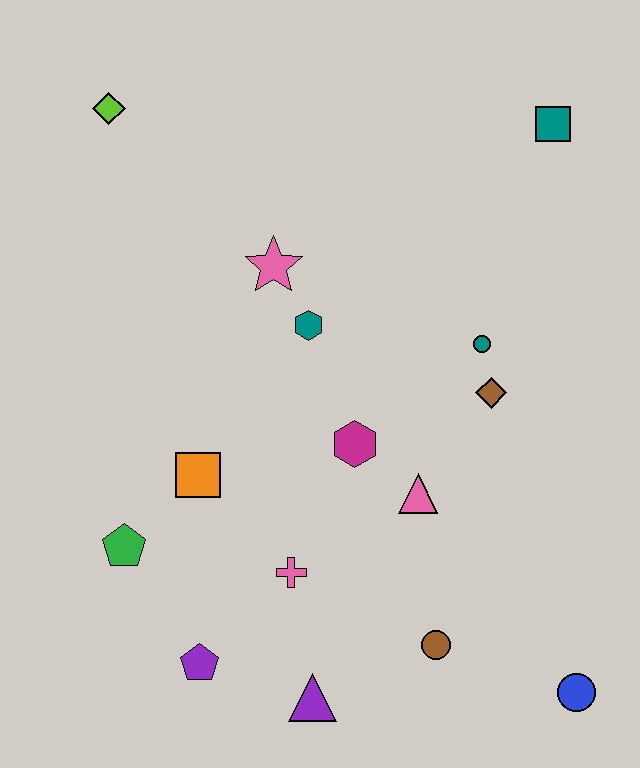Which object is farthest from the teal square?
The purple pentagon is farthest from the teal square.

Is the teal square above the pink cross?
Yes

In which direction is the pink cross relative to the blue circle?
The pink cross is to the left of the blue circle.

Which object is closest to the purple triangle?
The purple pentagon is closest to the purple triangle.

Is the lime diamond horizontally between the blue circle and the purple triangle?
No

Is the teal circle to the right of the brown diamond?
No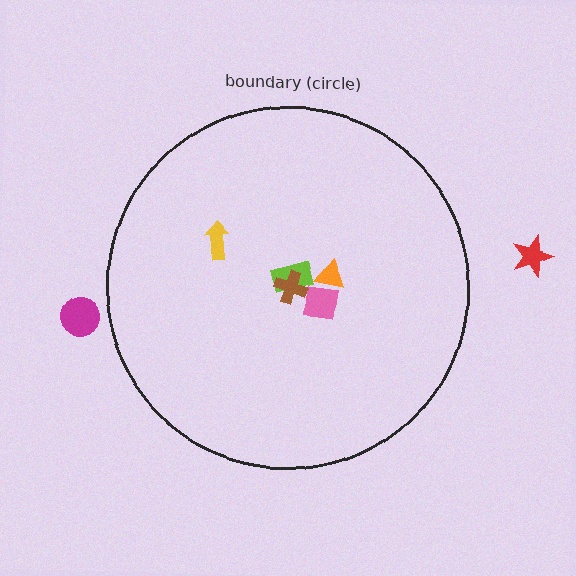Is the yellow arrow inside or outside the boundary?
Inside.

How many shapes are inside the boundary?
5 inside, 2 outside.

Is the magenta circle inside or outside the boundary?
Outside.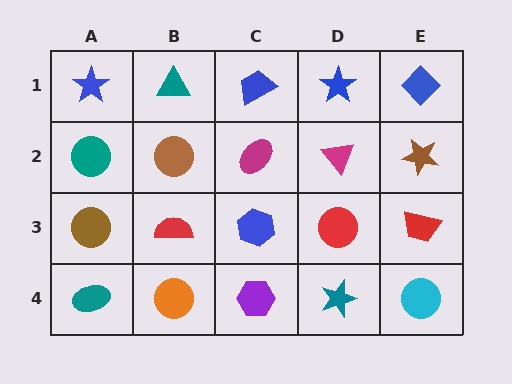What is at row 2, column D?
A magenta triangle.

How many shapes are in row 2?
5 shapes.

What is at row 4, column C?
A purple hexagon.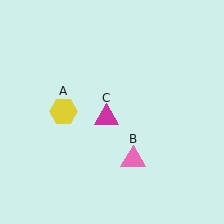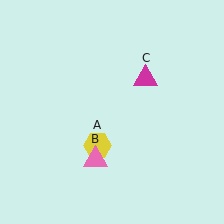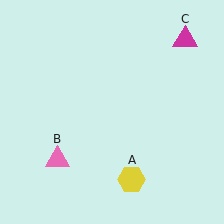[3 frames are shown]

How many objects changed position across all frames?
3 objects changed position: yellow hexagon (object A), pink triangle (object B), magenta triangle (object C).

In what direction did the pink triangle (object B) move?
The pink triangle (object B) moved left.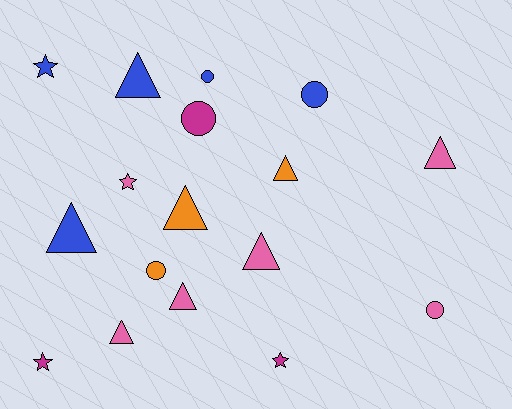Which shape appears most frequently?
Triangle, with 8 objects.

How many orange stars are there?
There are no orange stars.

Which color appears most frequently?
Pink, with 6 objects.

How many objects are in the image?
There are 17 objects.